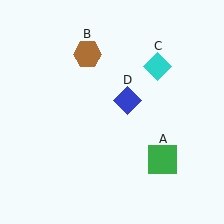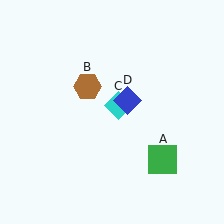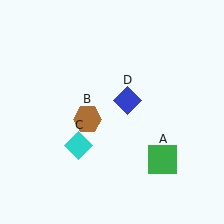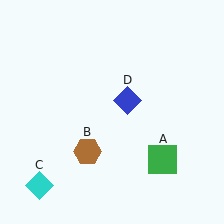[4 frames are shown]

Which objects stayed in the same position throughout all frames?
Green square (object A) and blue diamond (object D) remained stationary.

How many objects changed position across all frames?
2 objects changed position: brown hexagon (object B), cyan diamond (object C).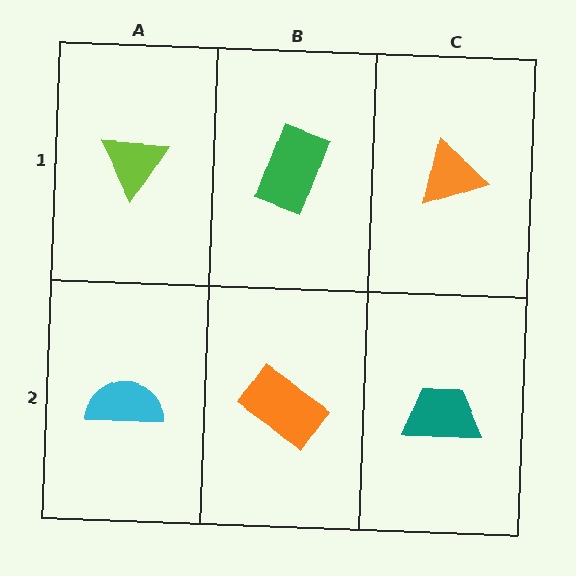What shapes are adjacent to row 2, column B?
A green rectangle (row 1, column B), a cyan semicircle (row 2, column A), a teal trapezoid (row 2, column C).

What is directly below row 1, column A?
A cyan semicircle.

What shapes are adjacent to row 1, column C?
A teal trapezoid (row 2, column C), a green rectangle (row 1, column B).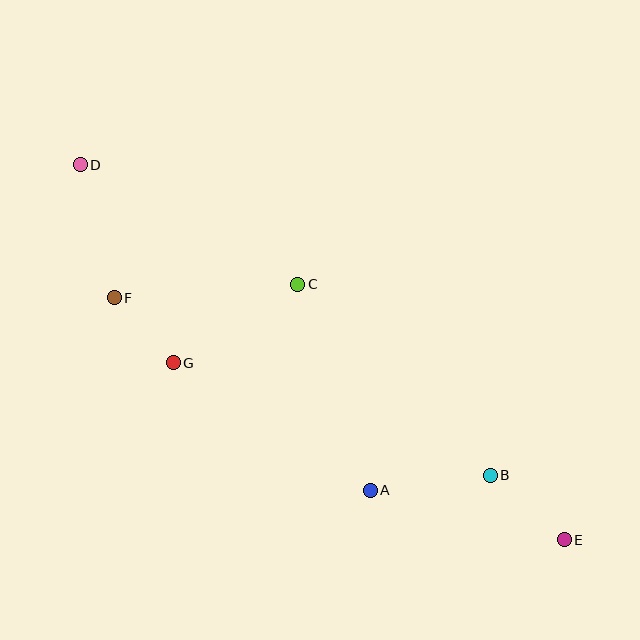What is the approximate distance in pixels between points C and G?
The distance between C and G is approximately 147 pixels.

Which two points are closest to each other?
Points F and G are closest to each other.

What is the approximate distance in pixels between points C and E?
The distance between C and E is approximately 370 pixels.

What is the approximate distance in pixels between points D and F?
The distance between D and F is approximately 137 pixels.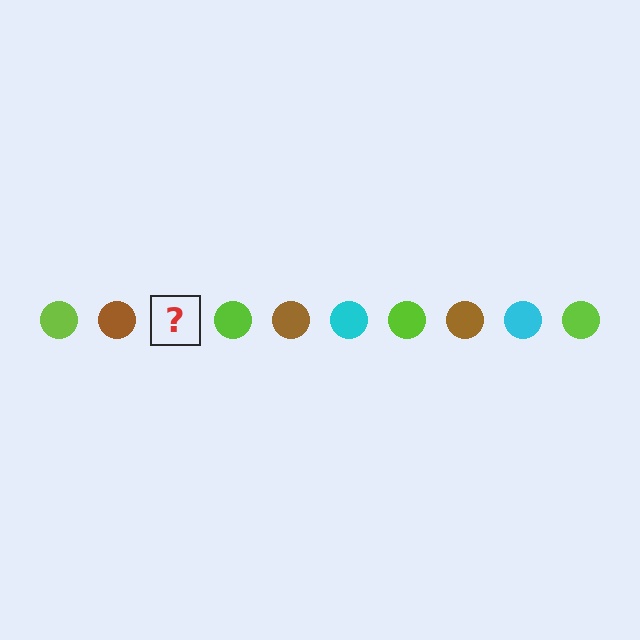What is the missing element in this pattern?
The missing element is a cyan circle.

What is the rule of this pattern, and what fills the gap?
The rule is that the pattern cycles through lime, brown, cyan circles. The gap should be filled with a cyan circle.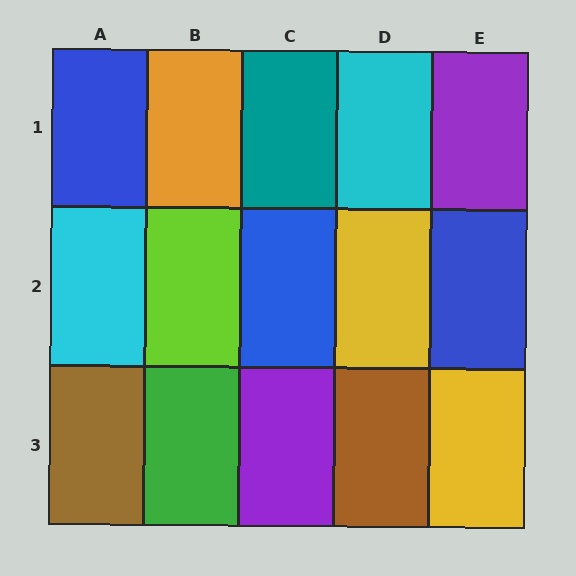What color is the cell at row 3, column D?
Brown.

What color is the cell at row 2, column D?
Yellow.